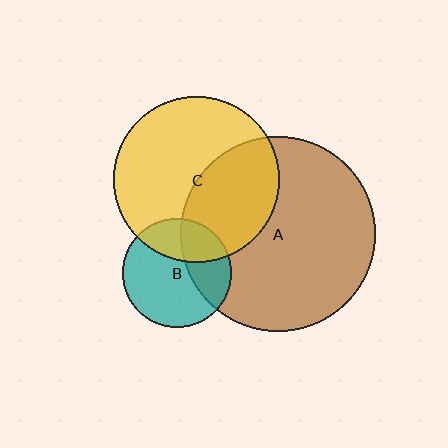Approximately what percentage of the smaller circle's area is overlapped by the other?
Approximately 40%.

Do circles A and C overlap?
Yes.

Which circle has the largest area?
Circle A (brown).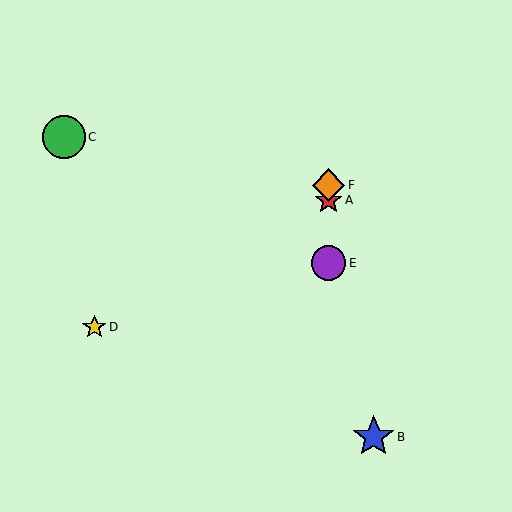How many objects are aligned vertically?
3 objects (A, E, F) are aligned vertically.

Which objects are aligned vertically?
Objects A, E, F are aligned vertically.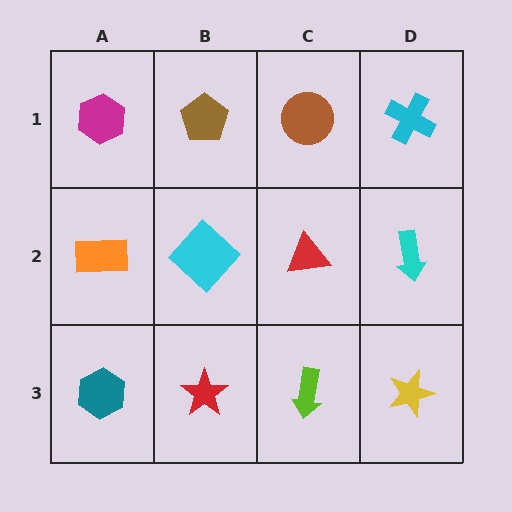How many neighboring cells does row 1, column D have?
2.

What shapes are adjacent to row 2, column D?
A cyan cross (row 1, column D), a yellow star (row 3, column D), a red triangle (row 2, column C).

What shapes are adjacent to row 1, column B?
A cyan diamond (row 2, column B), a magenta hexagon (row 1, column A), a brown circle (row 1, column C).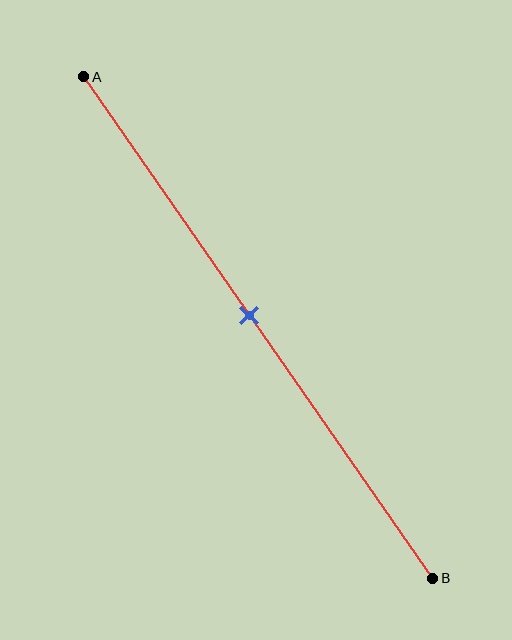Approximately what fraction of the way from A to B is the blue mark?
The blue mark is approximately 50% of the way from A to B.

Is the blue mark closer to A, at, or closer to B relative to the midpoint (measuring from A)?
The blue mark is approximately at the midpoint of segment AB.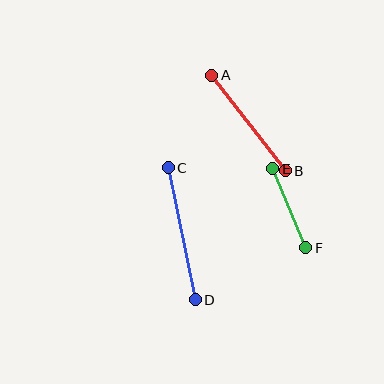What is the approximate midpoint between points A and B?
The midpoint is at approximately (249, 123) pixels.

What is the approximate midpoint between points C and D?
The midpoint is at approximately (182, 234) pixels.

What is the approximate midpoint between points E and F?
The midpoint is at approximately (289, 208) pixels.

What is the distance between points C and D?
The distance is approximately 135 pixels.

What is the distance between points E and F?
The distance is approximately 86 pixels.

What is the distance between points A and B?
The distance is approximately 120 pixels.